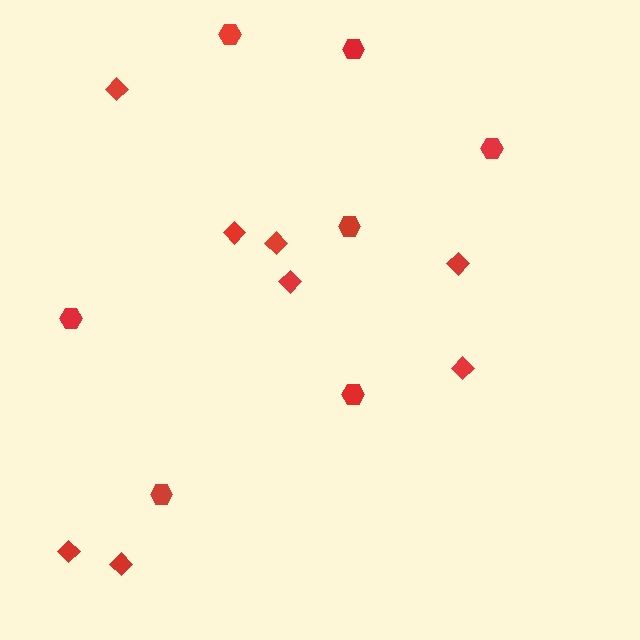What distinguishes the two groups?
There are 2 groups: one group of diamonds (8) and one group of hexagons (7).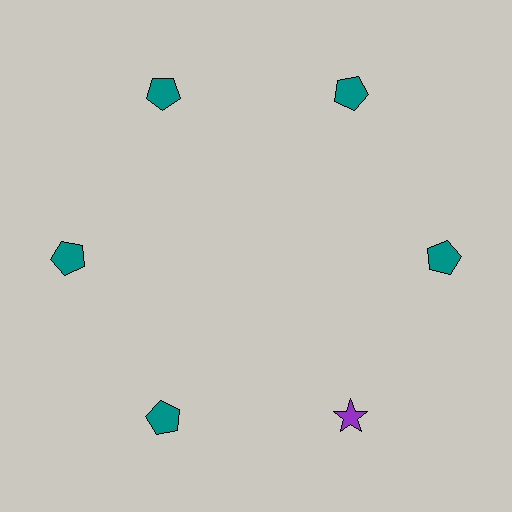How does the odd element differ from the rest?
It differs in both color (purple instead of teal) and shape (star instead of pentagon).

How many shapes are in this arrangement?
There are 6 shapes arranged in a ring pattern.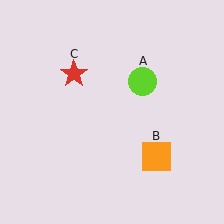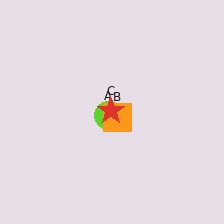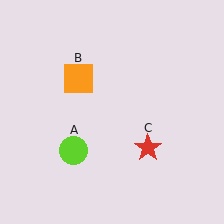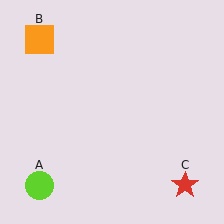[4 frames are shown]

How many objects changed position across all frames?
3 objects changed position: lime circle (object A), orange square (object B), red star (object C).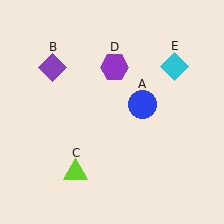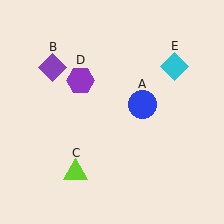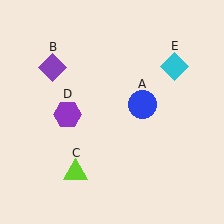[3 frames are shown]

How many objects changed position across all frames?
1 object changed position: purple hexagon (object D).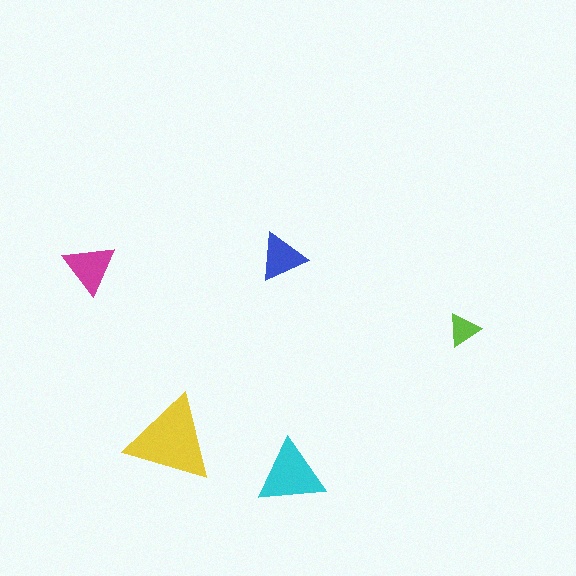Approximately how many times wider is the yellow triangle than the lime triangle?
About 2.5 times wider.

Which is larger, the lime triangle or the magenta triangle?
The magenta one.